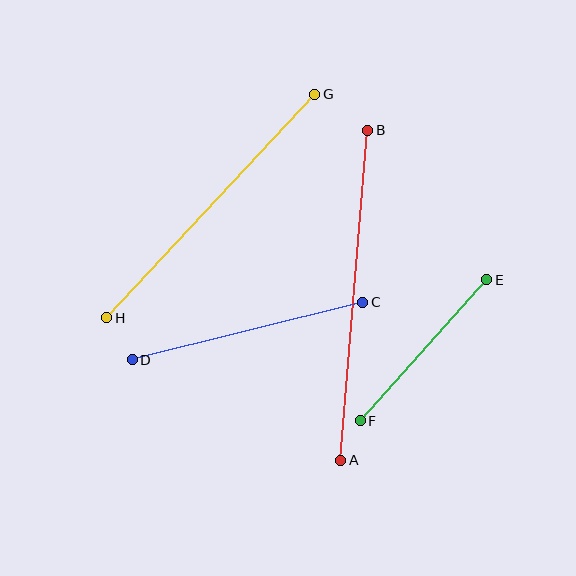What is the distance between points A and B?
The distance is approximately 331 pixels.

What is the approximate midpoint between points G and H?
The midpoint is at approximately (211, 206) pixels.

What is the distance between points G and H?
The distance is approximately 305 pixels.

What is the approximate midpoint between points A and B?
The midpoint is at approximately (354, 295) pixels.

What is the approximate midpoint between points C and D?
The midpoint is at approximately (247, 331) pixels.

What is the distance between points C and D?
The distance is approximately 238 pixels.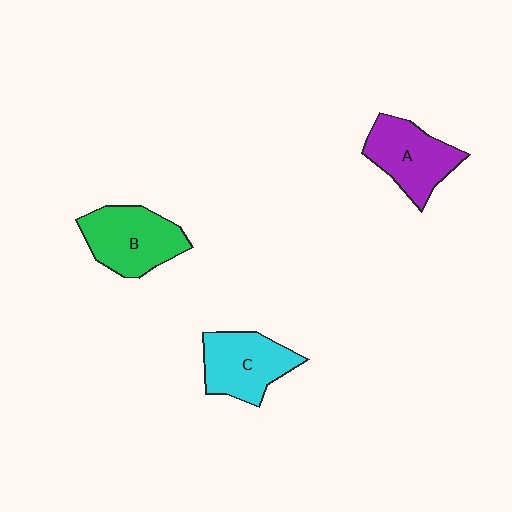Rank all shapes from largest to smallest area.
From largest to smallest: B (green), A (purple), C (cyan).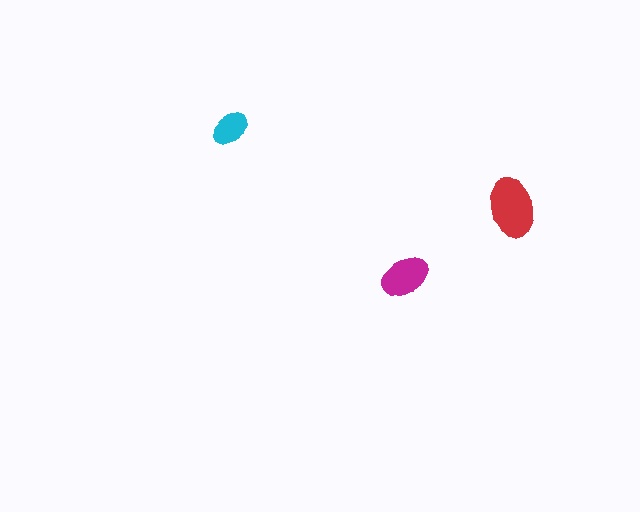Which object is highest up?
The cyan ellipse is topmost.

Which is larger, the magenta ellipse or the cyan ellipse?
The magenta one.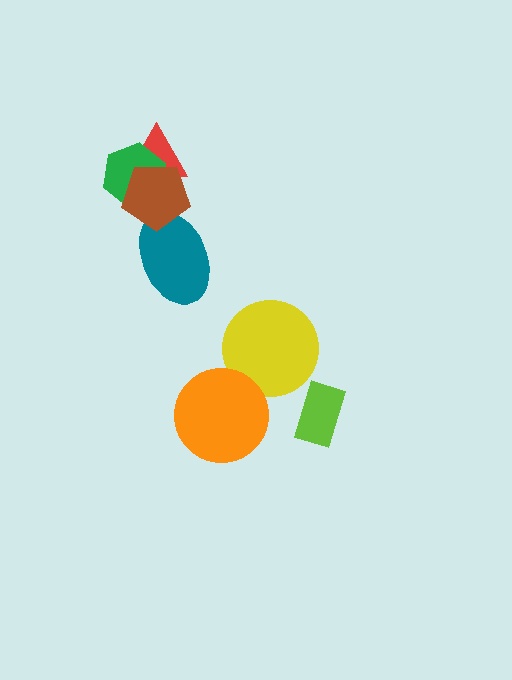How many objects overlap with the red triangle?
2 objects overlap with the red triangle.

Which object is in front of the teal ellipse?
The brown pentagon is in front of the teal ellipse.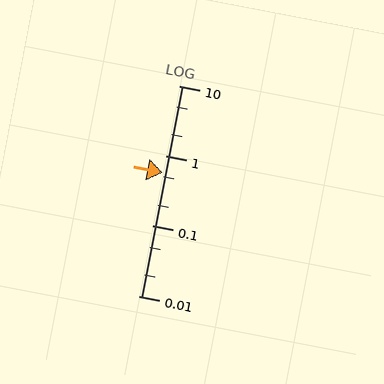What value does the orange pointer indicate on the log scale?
The pointer indicates approximately 0.57.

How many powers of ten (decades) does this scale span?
The scale spans 3 decades, from 0.01 to 10.